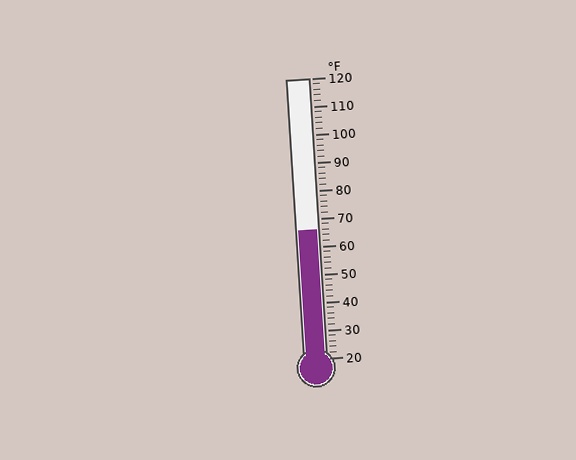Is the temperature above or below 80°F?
The temperature is below 80°F.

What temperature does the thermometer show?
The thermometer shows approximately 66°F.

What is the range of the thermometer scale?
The thermometer scale ranges from 20°F to 120°F.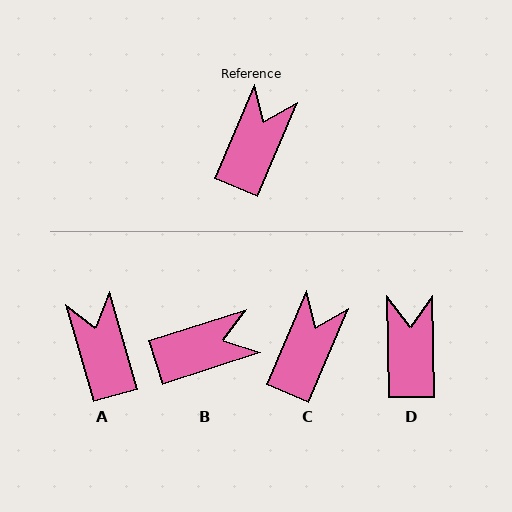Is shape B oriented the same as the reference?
No, it is off by about 49 degrees.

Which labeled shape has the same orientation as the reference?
C.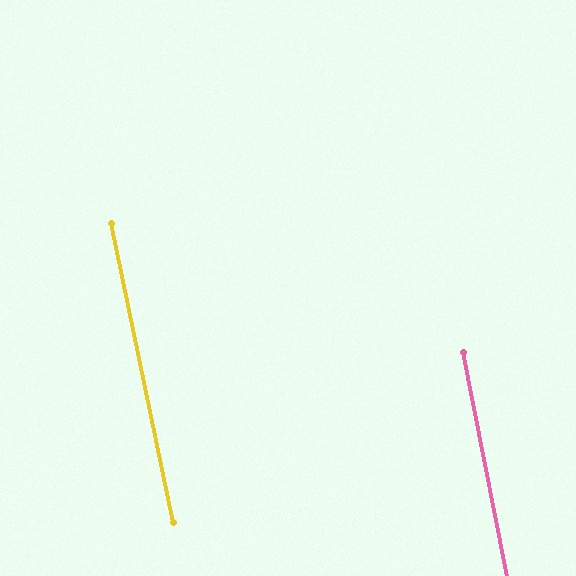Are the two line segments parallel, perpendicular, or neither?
Parallel — their directions differ by only 0.6°.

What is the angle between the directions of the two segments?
Approximately 1 degree.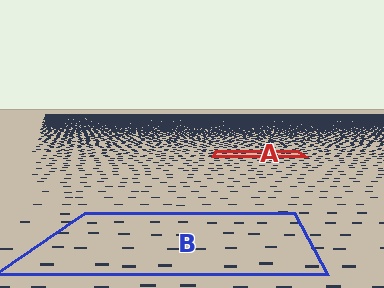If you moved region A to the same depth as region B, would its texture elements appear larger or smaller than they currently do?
They would appear larger. At a closer depth, the same texture elements are projected at a bigger on-screen size.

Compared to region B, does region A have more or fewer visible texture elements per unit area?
Region A has more texture elements per unit area — they are packed more densely because it is farther away.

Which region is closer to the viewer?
Region B is closer. The texture elements there are larger and more spread out.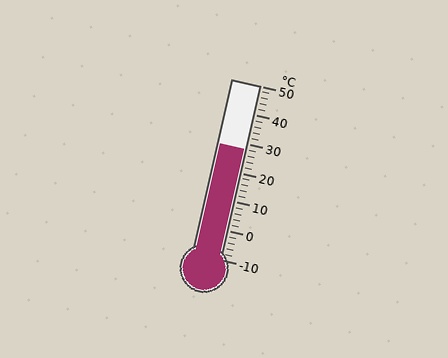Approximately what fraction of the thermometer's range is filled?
The thermometer is filled to approximately 65% of its range.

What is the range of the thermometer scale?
The thermometer scale ranges from -10°C to 50°C.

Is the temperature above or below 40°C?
The temperature is below 40°C.